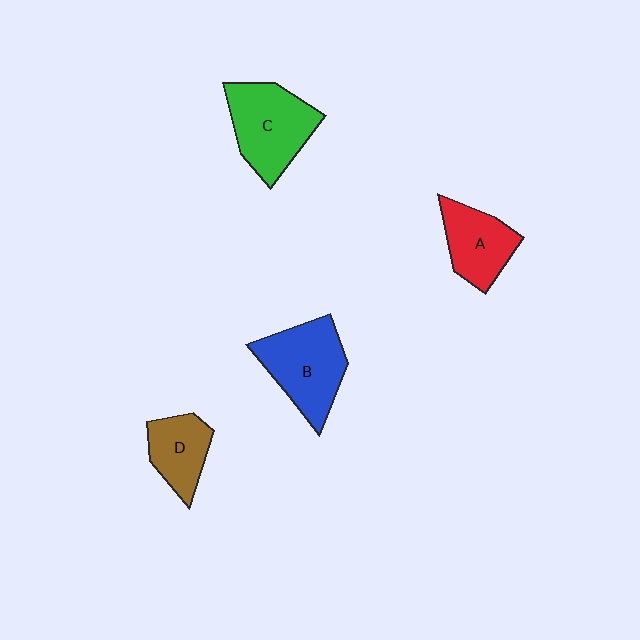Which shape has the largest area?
Shape C (green).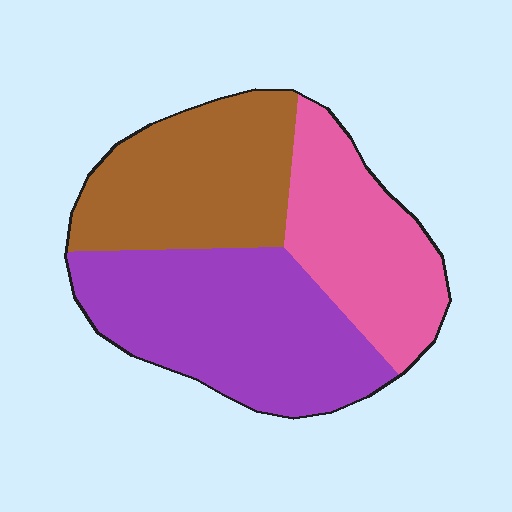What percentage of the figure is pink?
Pink takes up between a sixth and a third of the figure.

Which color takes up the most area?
Purple, at roughly 40%.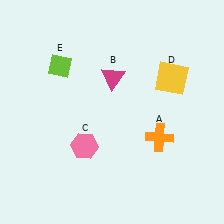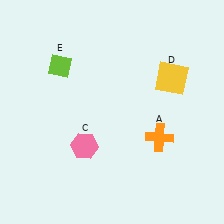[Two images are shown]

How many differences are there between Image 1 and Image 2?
There is 1 difference between the two images.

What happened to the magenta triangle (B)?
The magenta triangle (B) was removed in Image 2. It was in the top-right area of Image 1.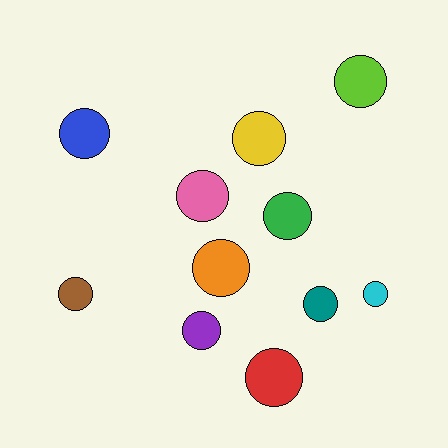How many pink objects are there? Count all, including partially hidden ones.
There is 1 pink object.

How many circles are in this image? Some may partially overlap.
There are 11 circles.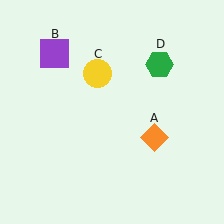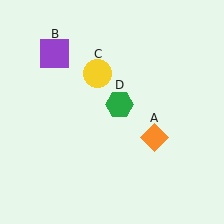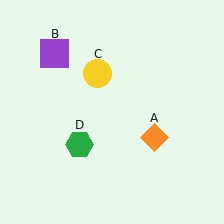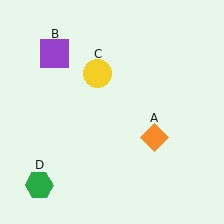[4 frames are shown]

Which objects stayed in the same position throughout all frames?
Orange diamond (object A) and purple square (object B) and yellow circle (object C) remained stationary.